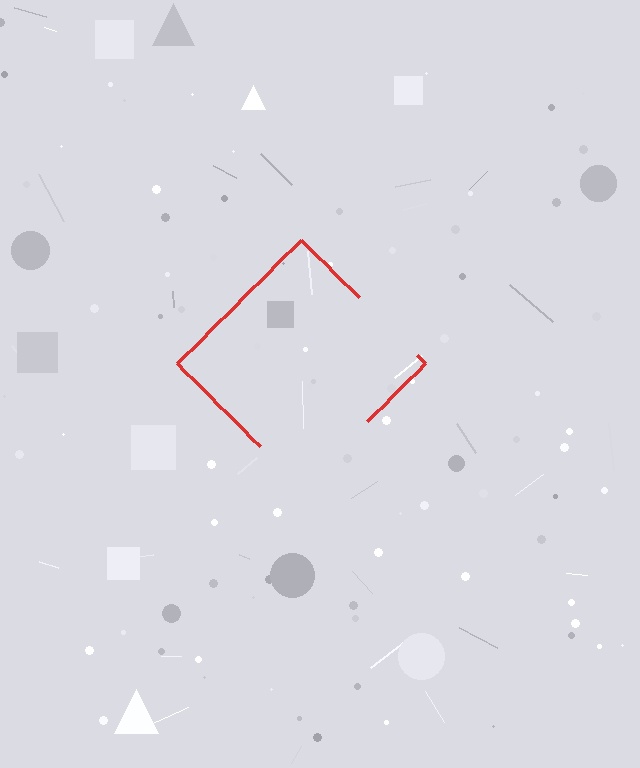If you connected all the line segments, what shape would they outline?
They would outline a diamond.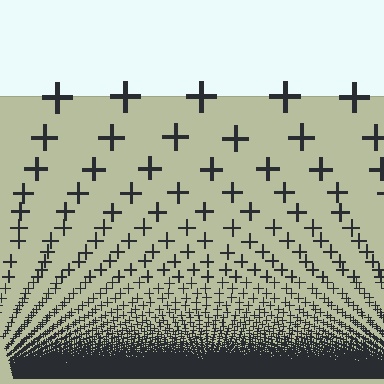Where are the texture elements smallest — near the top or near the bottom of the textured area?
Near the bottom.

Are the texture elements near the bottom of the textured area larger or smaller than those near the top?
Smaller. The gradient is inverted — elements near the bottom are smaller and denser.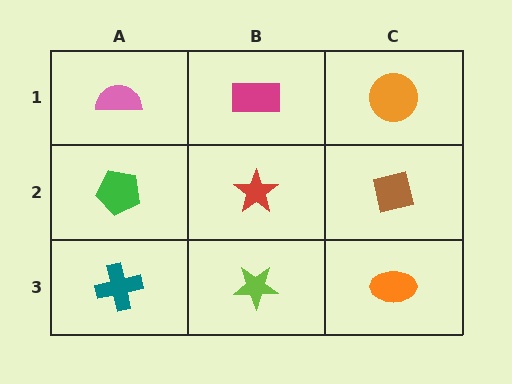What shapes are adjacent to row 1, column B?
A red star (row 2, column B), a pink semicircle (row 1, column A), an orange circle (row 1, column C).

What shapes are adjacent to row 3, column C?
A brown square (row 2, column C), a lime star (row 3, column B).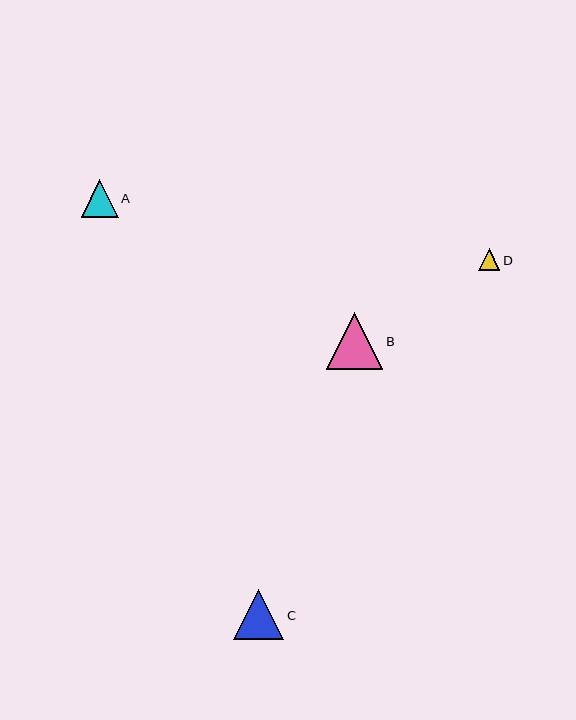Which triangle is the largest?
Triangle B is the largest with a size of approximately 57 pixels.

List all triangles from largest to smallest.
From largest to smallest: B, C, A, D.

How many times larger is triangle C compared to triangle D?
Triangle C is approximately 2.3 times the size of triangle D.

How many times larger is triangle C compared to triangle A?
Triangle C is approximately 1.3 times the size of triangle A.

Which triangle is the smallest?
Triangle D is the smallest with a size of approximately 21 pixels.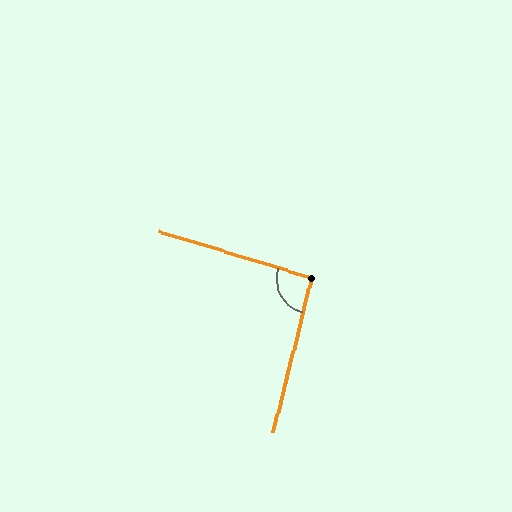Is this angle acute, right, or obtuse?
It is approximately a right angle.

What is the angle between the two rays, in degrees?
Approximately 93 degrees.